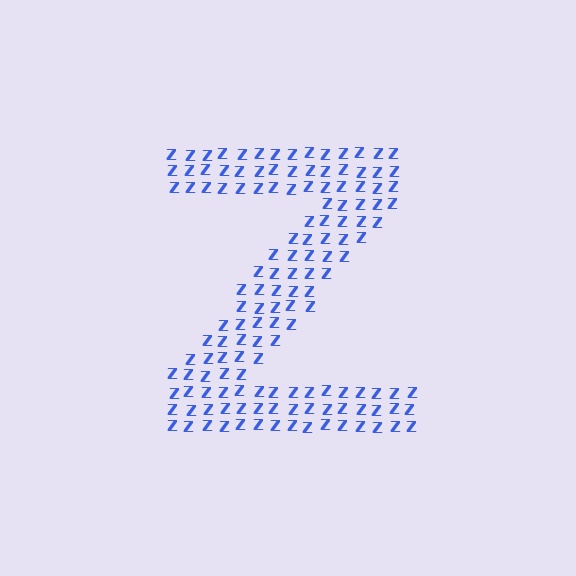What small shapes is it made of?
It is made of small letter Z's.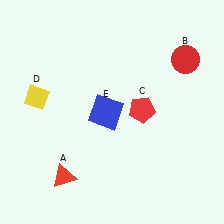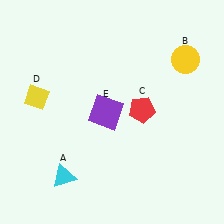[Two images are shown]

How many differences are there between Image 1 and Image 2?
There are 3 differences between the two images.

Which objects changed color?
A changed from red to cyan. B changed from red to yellow. E changed from blue to purple.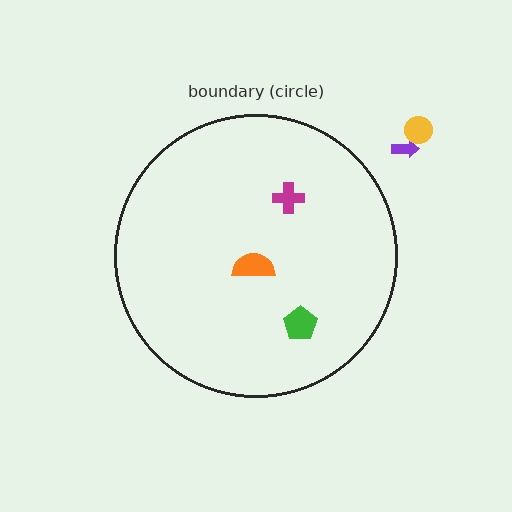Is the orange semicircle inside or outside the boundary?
Inside.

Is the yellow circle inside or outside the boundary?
Outside.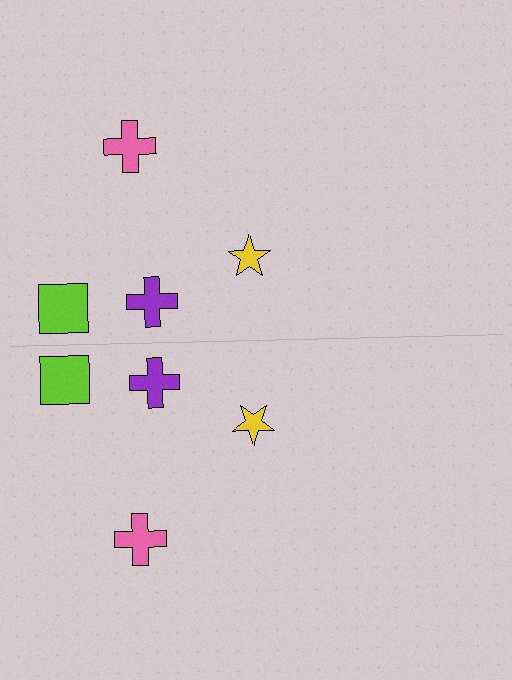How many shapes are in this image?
There are 8 shapes in this image.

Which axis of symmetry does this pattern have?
The pattern has a horizontal axis of symmetry running through the center of the image.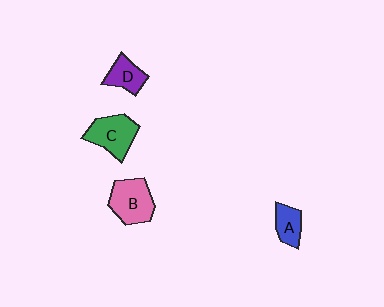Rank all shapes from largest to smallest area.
From largest to smallest: B (pink), C (green), D (purple), A (blue).